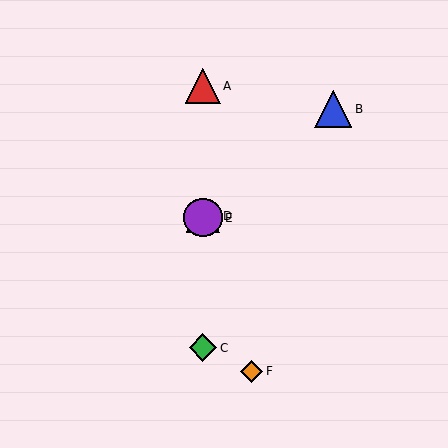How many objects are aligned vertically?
4 objects (A, C, D, E) are aligned vertically.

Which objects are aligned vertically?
Objects A, C, D, E are aligned vertically.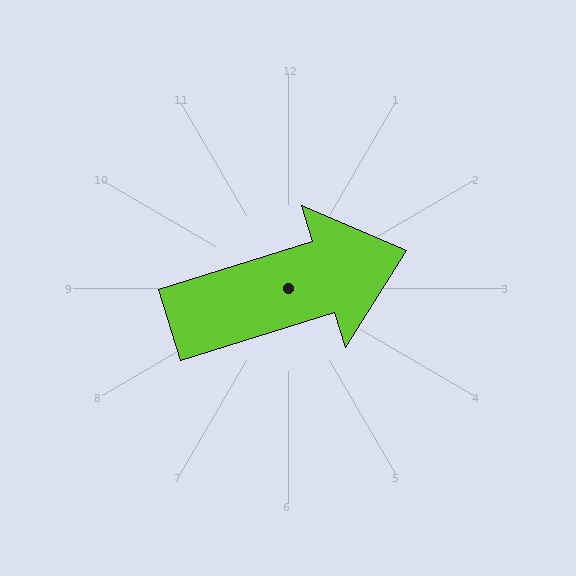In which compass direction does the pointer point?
East.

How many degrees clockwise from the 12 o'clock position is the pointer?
Approximately 73 degrees.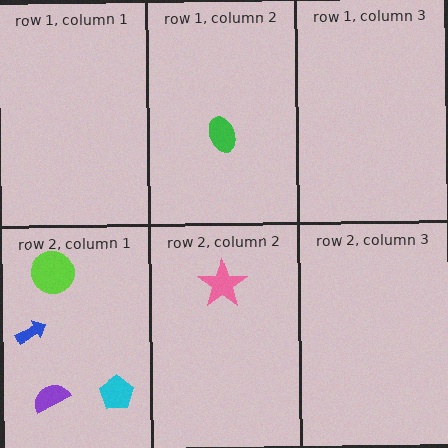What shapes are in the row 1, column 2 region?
The green ellipse.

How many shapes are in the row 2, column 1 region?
4.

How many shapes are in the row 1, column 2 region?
1.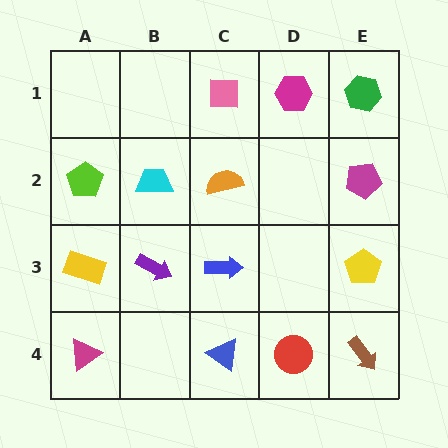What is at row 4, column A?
A magenta triangle.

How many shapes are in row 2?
4 shapes.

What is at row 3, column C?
A blue arrow.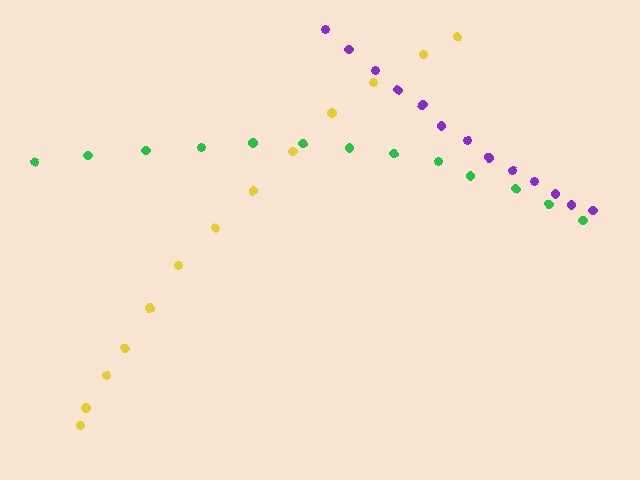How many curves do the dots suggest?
There are 3 distinct paths.